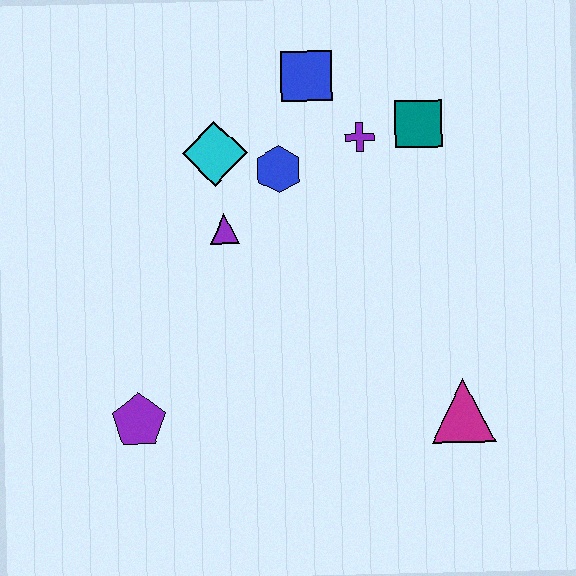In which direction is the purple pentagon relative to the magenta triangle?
The purple pentagon is to the left of the magenta triangle.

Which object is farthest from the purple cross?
The purple pentagon is farthest from the purple cross.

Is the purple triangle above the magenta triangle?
Yes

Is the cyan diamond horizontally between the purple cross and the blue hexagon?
No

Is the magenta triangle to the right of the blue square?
Yes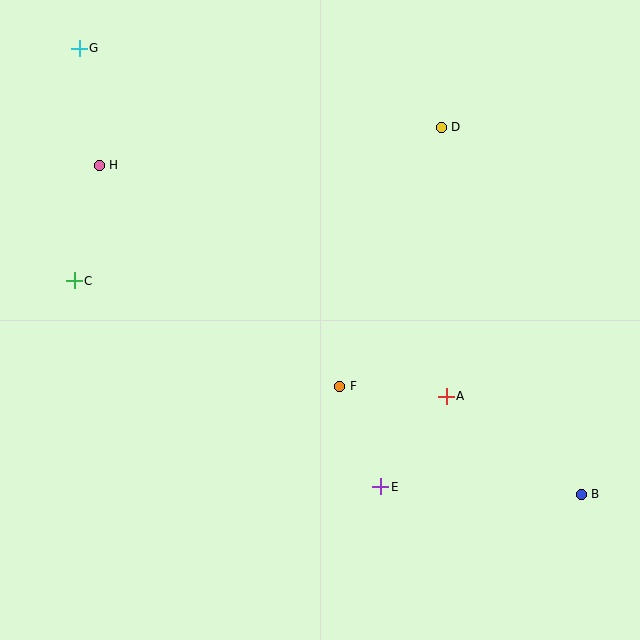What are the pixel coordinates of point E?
Point E is at (381, 487).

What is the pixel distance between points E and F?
The distance between E and F is 108 pixels.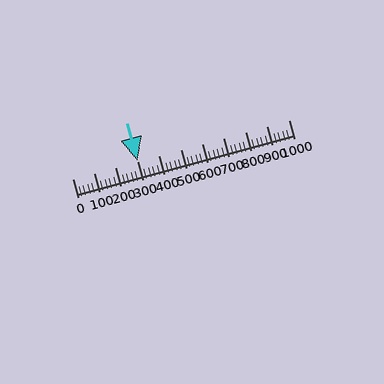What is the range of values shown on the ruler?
The ruler shows values from 0 to 1000.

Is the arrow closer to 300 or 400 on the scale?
The arrow is closer to 300.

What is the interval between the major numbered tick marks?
The major tick marks are spaced 100 units apart.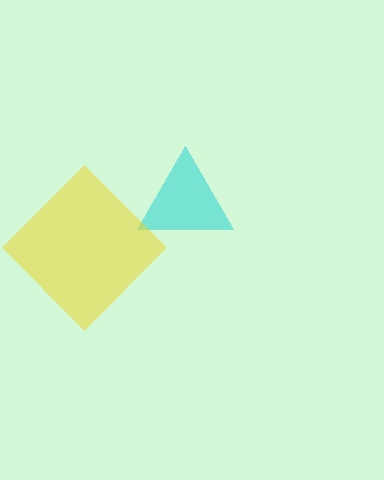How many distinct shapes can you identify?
There are 2 distinct shapes: a cyan triangle, a yellow diamond.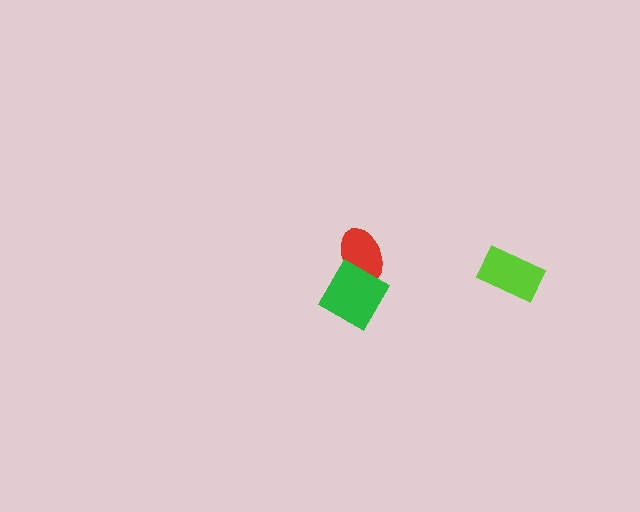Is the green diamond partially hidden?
No, no other shape covers it.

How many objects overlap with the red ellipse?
1 object overlaps with the red ellipse.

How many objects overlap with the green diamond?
1 object overlaps with the green diamond.